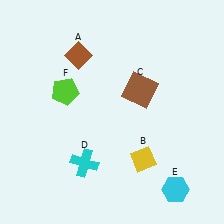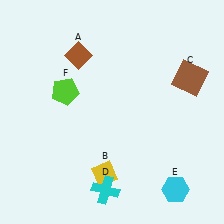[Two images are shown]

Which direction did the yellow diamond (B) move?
The yellow diamond (B) moved left.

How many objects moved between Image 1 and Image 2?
3 objects moved between the two images.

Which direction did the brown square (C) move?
The brown square (C) moved right.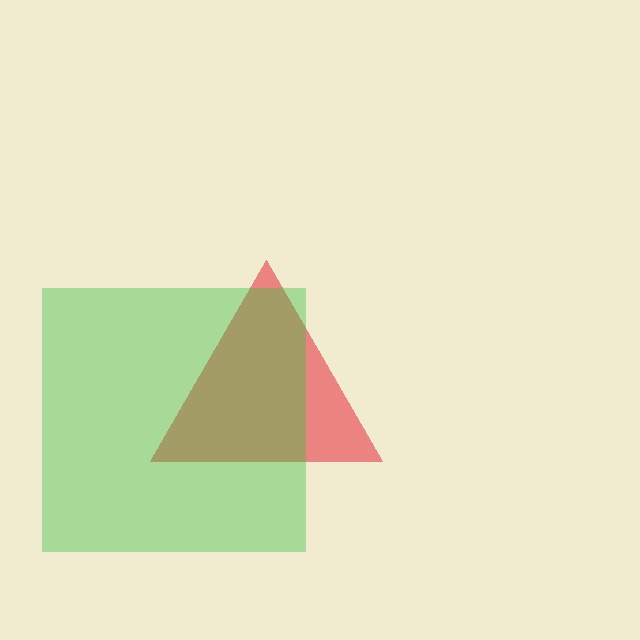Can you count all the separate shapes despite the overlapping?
Yes, there are 2 separate shapes.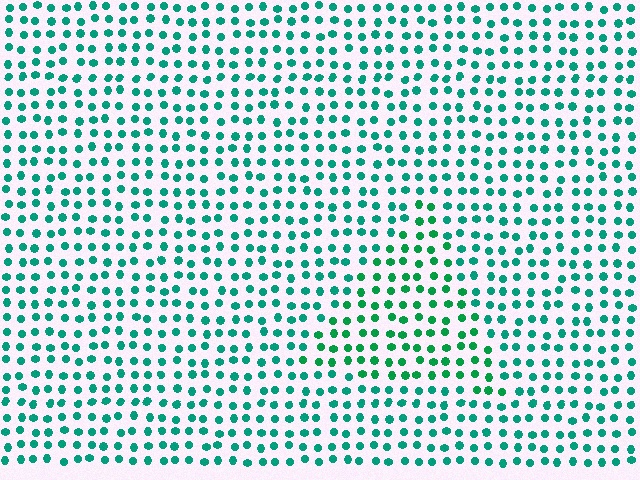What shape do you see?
I see a triangle.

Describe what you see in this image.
The image is filled with small teal elements in a uniform arrangement. A triangle-shaped region is visible where the elements are tinted to a slightly different hue, forming a subtle color boundary.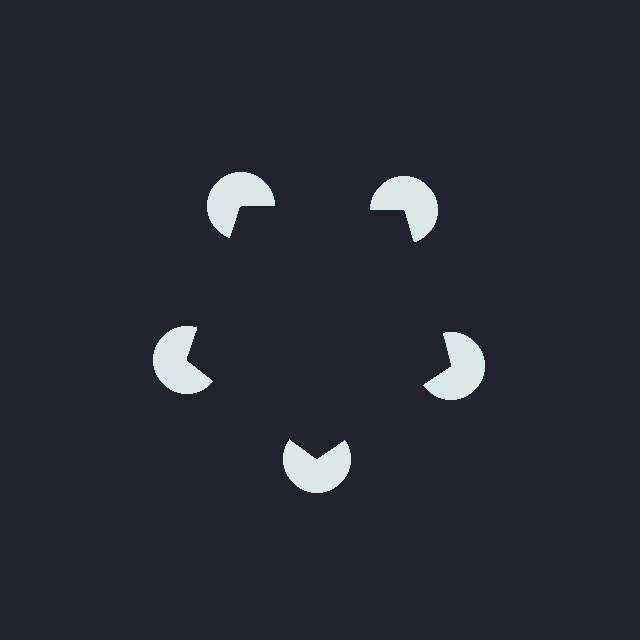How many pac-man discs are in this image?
There are 5 — one at each vertex of the illusory pentagon.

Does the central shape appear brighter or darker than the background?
It typically appears slightly darker than the background, even though no actual brightness change is drawn.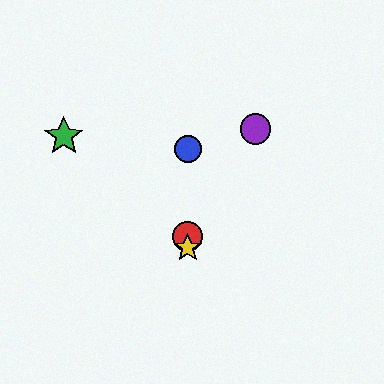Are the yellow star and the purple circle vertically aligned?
No, the yellow star is at x≈188 and the purple circle is at x≈256.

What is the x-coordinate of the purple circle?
The purple circle is at x≈256.